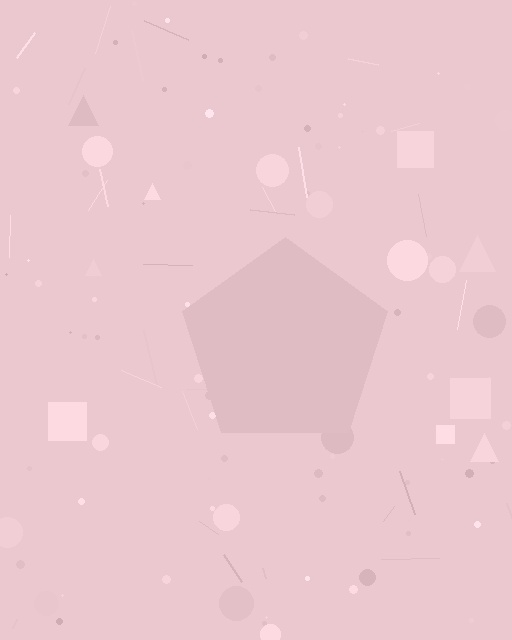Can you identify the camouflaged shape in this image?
The camouflaged shape is a pentagon.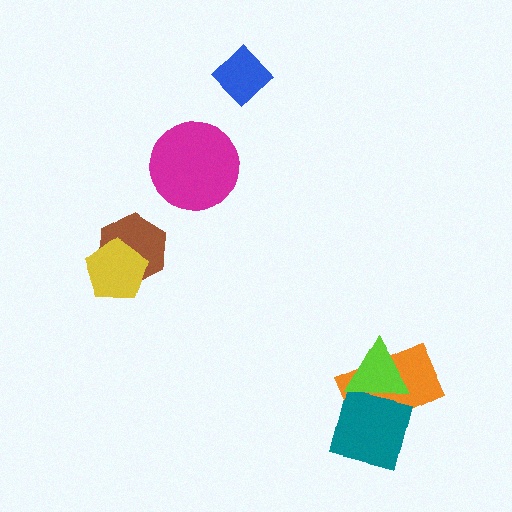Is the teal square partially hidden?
Yes, it is partially covered by another shape.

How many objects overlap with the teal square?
2 objects overlap with the teal square.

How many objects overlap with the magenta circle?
0 objects overlap with the magenta circle.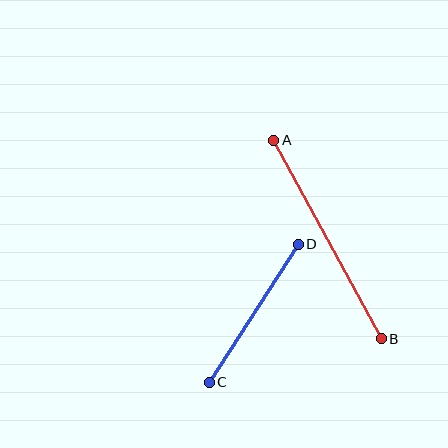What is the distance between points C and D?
The distance is approximately 164 pixels.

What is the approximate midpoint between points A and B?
The midpoint is at approximately (328, 239) pixels.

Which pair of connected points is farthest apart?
Points A and B are farthest apart.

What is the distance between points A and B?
The distance is approximately 226 pixels.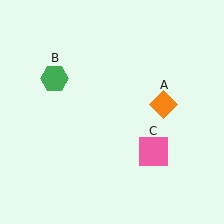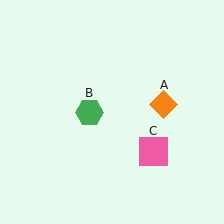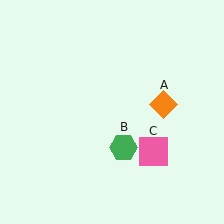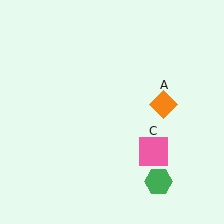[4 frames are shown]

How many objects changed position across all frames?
1 object changed position: green hexagon (object B).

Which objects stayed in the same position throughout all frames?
Orange diamond (object A) and pink square (object C) remained stationary.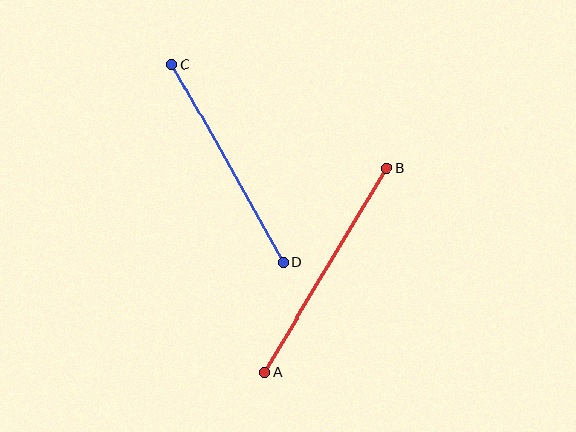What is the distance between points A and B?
The distance is approximately 238 pixels.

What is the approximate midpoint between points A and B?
The midpoint is at approximately (326, 270) pixels.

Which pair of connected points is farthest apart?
Points A and B are farthest apart.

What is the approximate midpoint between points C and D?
The midpoint is at approximately (228, 163) pixels.